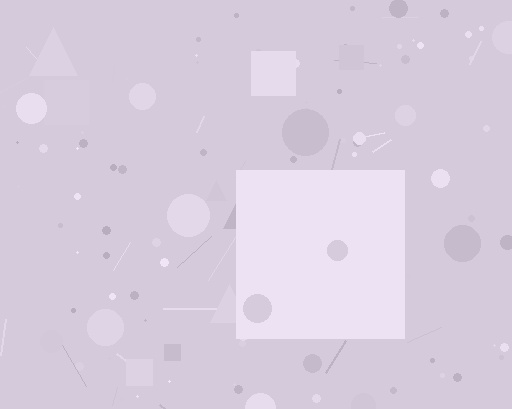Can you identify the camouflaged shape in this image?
The camouflaged shape is a square.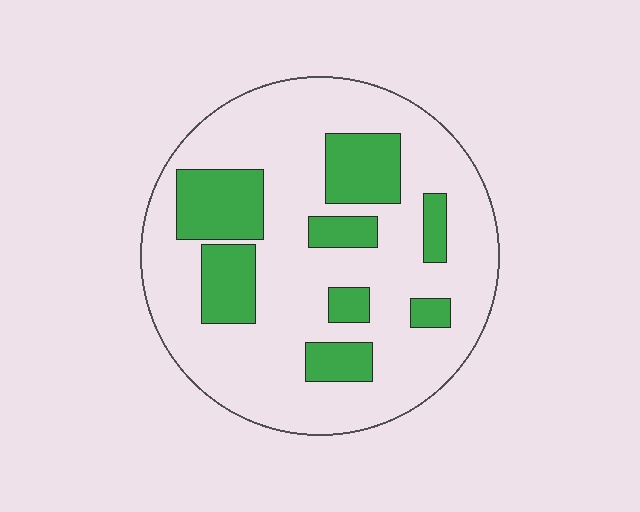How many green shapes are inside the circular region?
8.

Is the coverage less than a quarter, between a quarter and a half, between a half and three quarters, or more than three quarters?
Less than a quarter.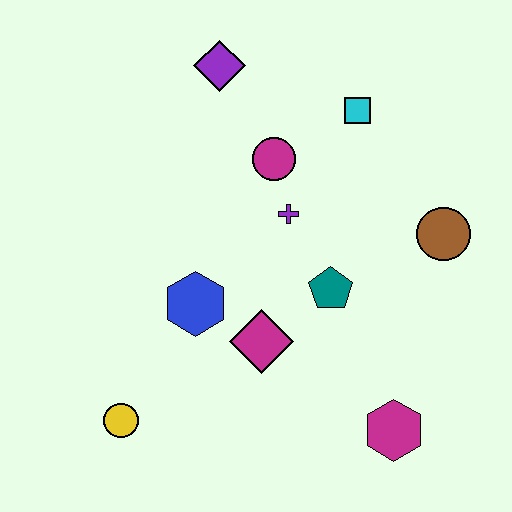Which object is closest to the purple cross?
The magenta circle is closest to the purple cross.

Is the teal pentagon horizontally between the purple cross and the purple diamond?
No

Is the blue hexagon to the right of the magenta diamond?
No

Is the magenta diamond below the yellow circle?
No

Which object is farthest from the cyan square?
The yellow circle is farthest from the cyan square.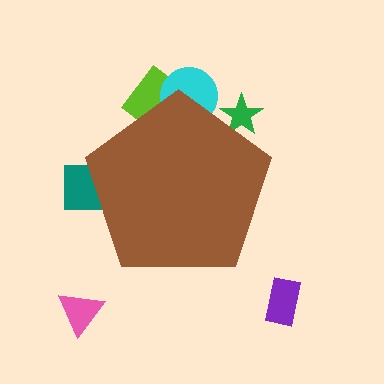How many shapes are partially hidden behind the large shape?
4 shapes are partially hidden.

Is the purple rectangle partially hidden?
No, the purple rectangle is fully visible.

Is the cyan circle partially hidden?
Yes, the cyan circle is partially hidden behind the brown pentagon.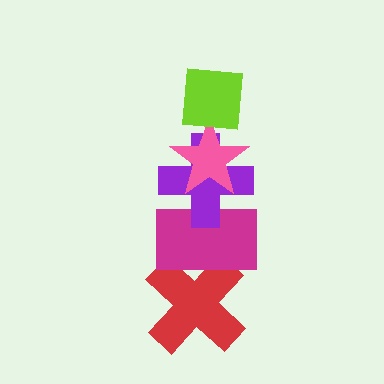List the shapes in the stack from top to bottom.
From top to bottom: the lime square, the pink star, the purple cross, the magenta rectangle, the red cross.